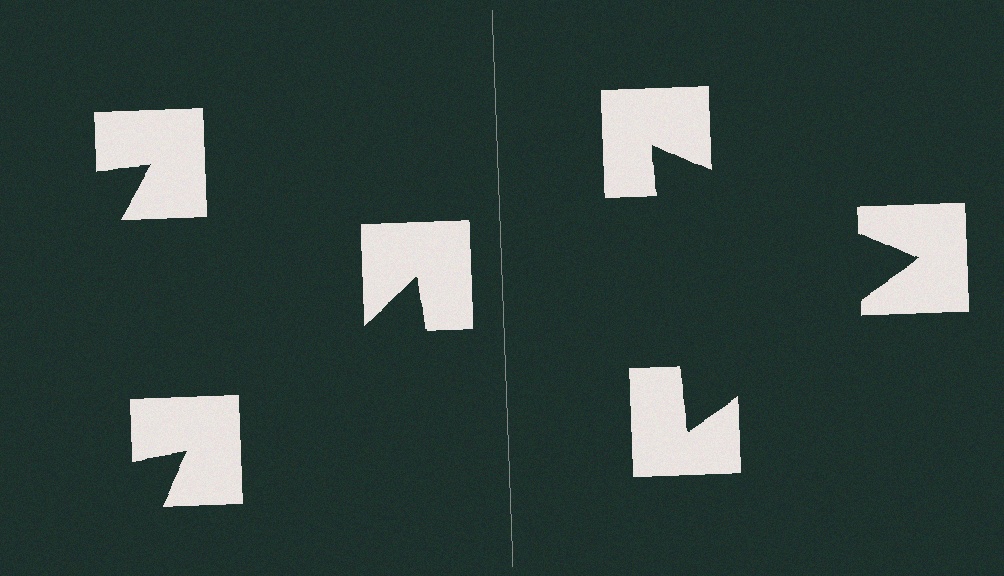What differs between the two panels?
The notched squares are positioned identically on both sides; only the wedge orientations differ. On the right they align to a triangle; on the left they are misaligned.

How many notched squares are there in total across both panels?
6 — 3 on each side.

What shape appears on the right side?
An illusory triangle.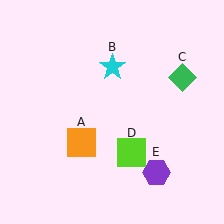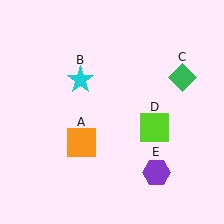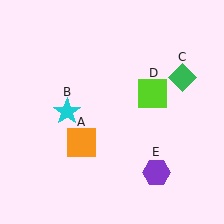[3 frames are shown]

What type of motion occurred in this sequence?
The cyan star (object B), lime square (object D) rotated counterclockwise around the center of the scene.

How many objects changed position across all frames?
2 objects changed position: cyan star (object B), lime square (object D).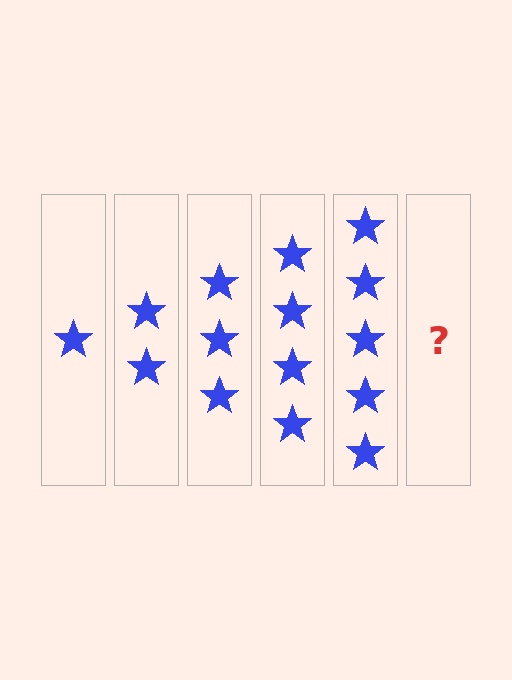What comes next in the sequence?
The next element should be 6 stars.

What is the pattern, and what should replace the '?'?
The pattern is that each step adds one more star. The '?' should be 6 stars.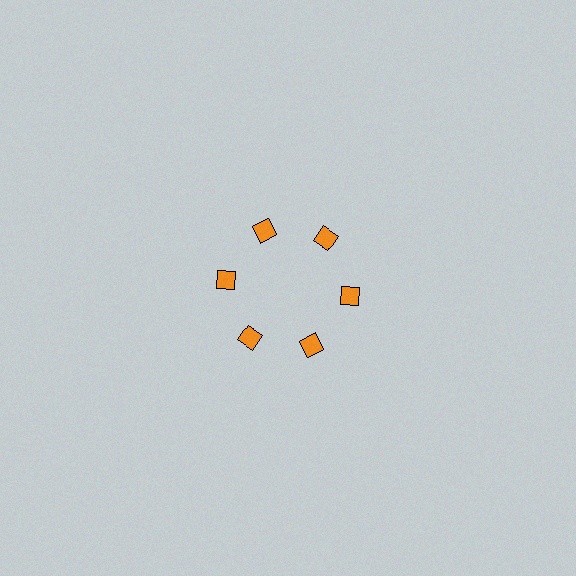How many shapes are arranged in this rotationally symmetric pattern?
There are 6 shapes, arranged in 6 groups of 1.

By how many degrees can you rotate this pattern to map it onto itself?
The pattern maps onto itself every 60 degrees of rotation.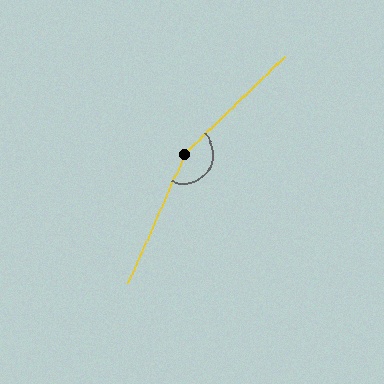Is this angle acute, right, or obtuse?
It is obtuse.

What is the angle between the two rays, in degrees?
Approximately 158 degrees.